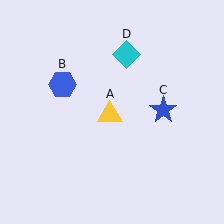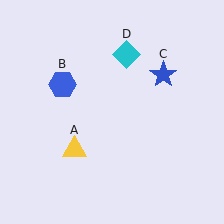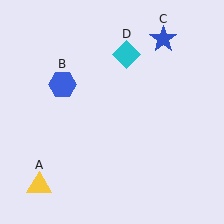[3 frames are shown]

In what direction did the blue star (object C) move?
The blue star (object C) moved up.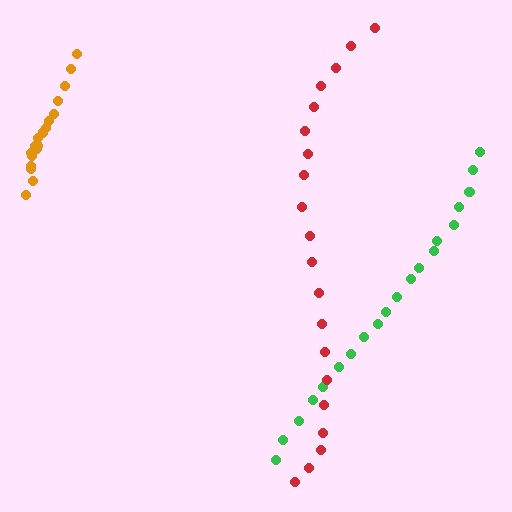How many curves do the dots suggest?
There are 3 distinct paths.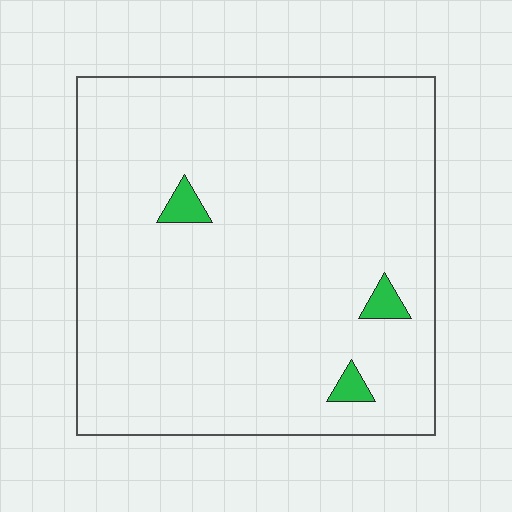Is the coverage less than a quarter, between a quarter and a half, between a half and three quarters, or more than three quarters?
Less than a quarter.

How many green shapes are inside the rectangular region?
3.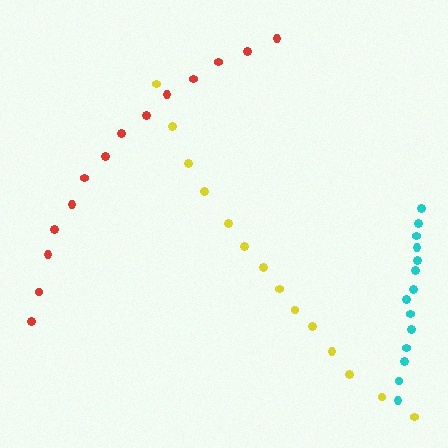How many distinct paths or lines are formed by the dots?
There are 3 distinct paths.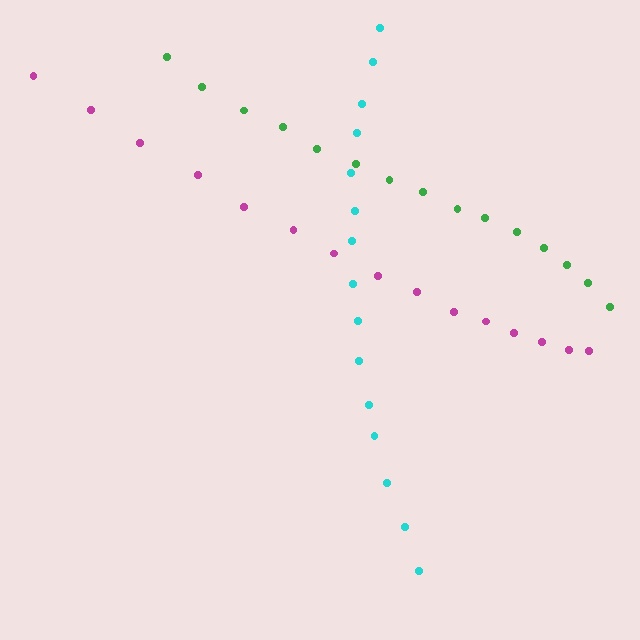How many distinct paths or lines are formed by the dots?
There are 3 distinct paths.